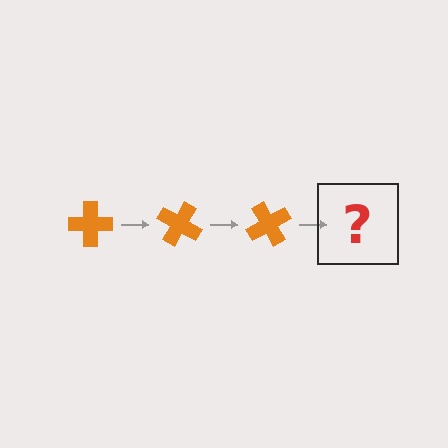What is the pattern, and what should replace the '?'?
The pattern is that the cross rotates 30 degrees each step. The '?' should be an orange cross rotated 90 degrees.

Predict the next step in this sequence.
The next step is an orange cross rotated 90 degrees.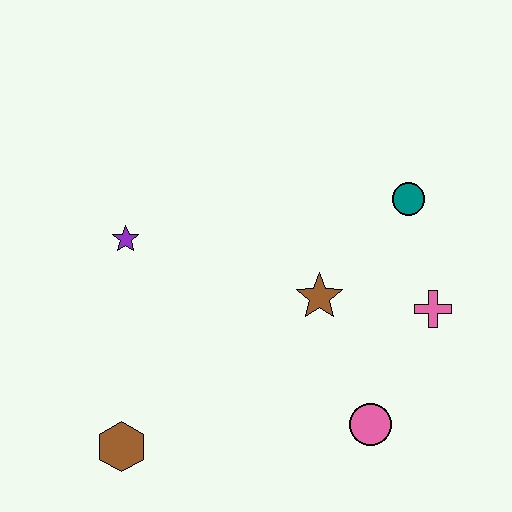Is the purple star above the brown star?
Yes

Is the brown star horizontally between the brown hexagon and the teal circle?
Yes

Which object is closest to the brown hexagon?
The purple star is closest to the brown hexagon.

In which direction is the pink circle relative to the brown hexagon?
The pink circle is to the right of the brown hexagon.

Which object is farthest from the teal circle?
The brown hexagon is farthest from the teal circle.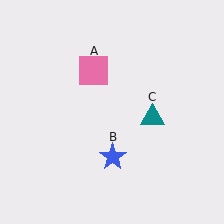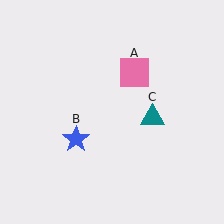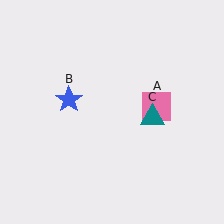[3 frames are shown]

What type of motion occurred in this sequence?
The pink square (object A), blue star (object B) rotated clockwise around the center of the scene.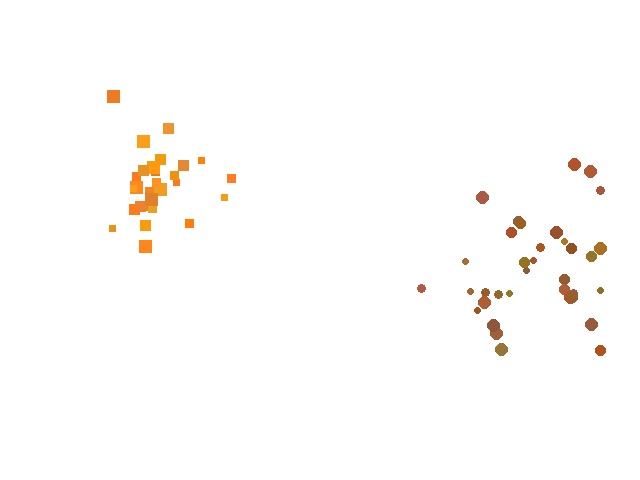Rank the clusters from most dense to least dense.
orange, brown.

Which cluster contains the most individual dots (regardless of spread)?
Brown (35).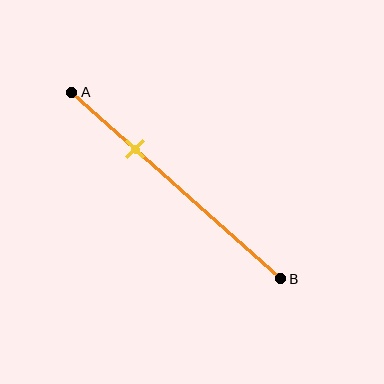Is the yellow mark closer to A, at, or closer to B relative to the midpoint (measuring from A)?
The yellow mark is closer to point A than the midpoint of segment AB.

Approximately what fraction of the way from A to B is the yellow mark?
The yellow mark is approximately 30% of the way from A to B.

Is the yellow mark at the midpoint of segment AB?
No, the mark is at about 30% from A, not at the 50% midpoint.